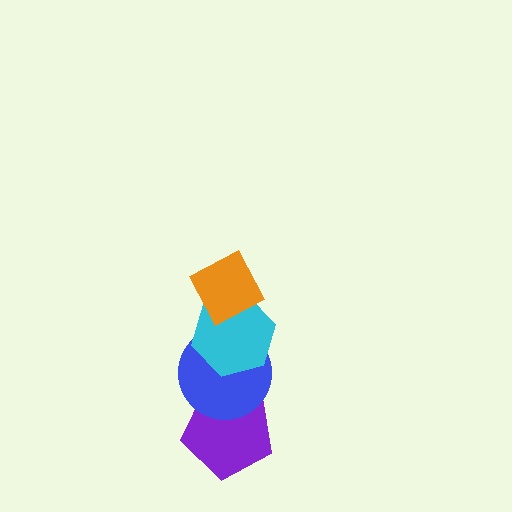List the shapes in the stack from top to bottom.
From top to bottom: the orange diamond, the cyan hexagon, the blue circle, the purple pentagon.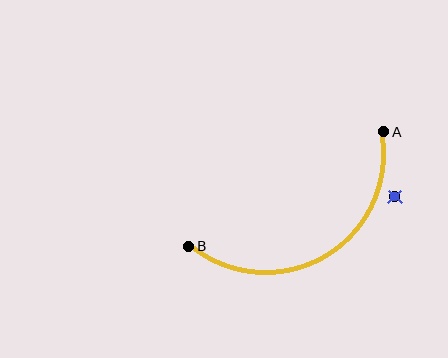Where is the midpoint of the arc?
The arc midpoint is the point on the curve farthest from the straight line joining A and B. It sits below that line.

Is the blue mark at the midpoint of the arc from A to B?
No — the blue mark does not lie on the arc at all. It sits slightly outside the curve.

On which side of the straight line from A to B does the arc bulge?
The arc bulges below the straight line connecting A and B.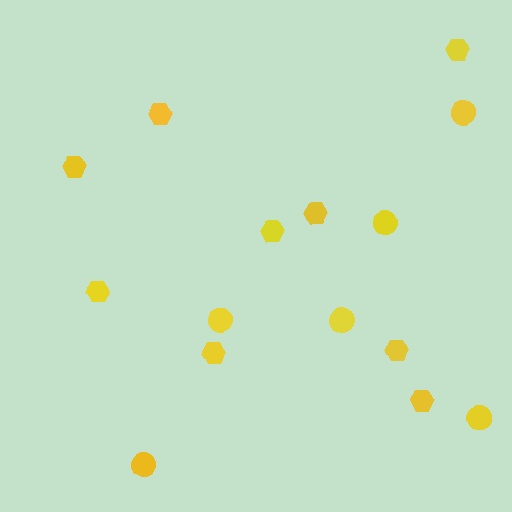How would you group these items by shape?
There are 2 groups: one group of circles (6) and one group of hexagons (9).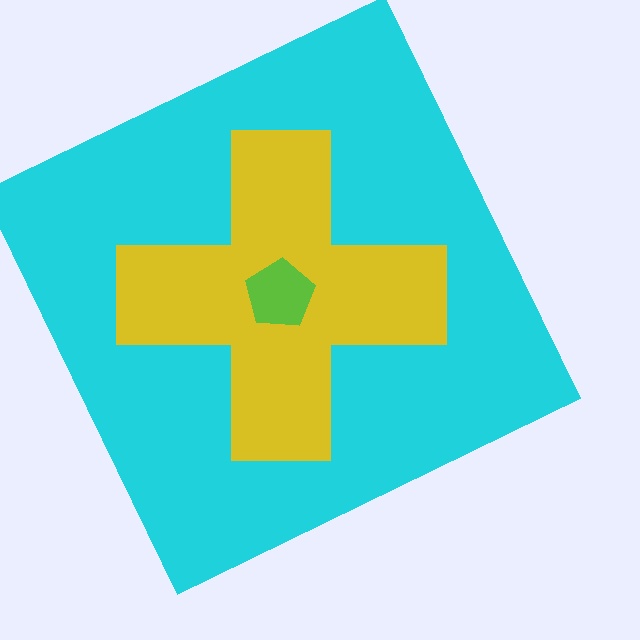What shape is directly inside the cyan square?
The yellow cross.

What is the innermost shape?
The lime pentagon.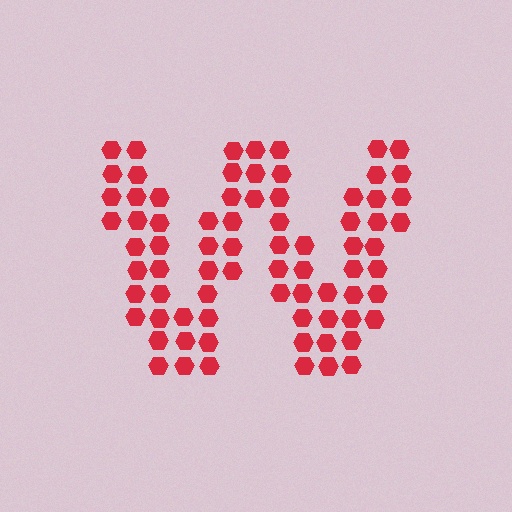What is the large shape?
The large shape is the letter W.